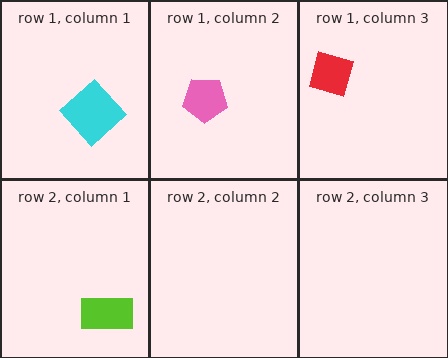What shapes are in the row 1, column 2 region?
The pink pentagon.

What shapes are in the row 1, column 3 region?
The red diamond.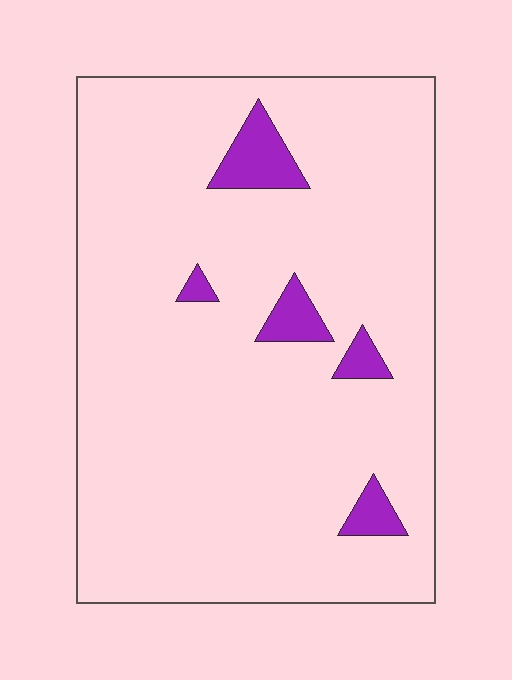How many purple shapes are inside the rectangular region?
5.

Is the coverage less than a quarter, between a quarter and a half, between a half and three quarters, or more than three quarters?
Less than a quarter.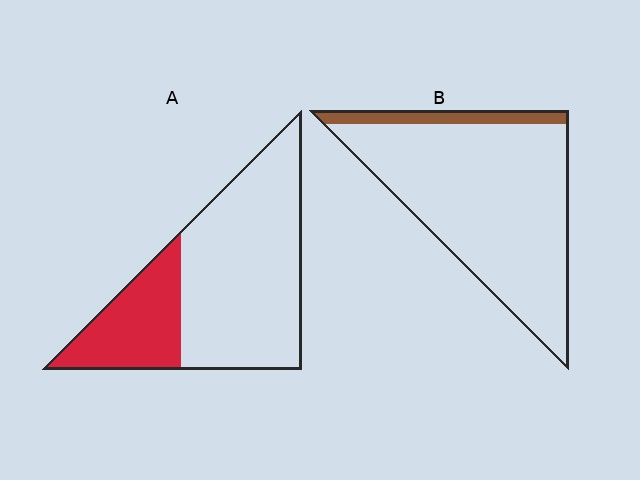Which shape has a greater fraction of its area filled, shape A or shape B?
Shape A.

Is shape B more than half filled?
No.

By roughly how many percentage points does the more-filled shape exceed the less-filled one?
By roughly 20 percentage points (A over B).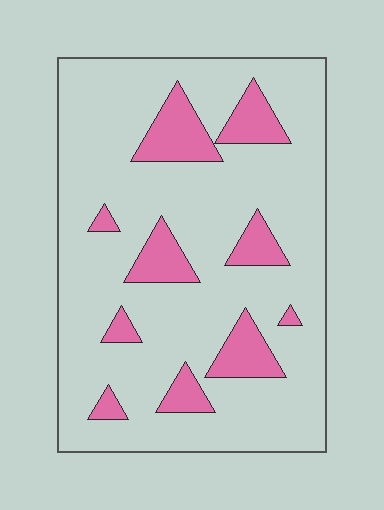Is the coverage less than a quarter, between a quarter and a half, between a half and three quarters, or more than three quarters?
Less than a quarter.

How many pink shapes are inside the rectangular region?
10.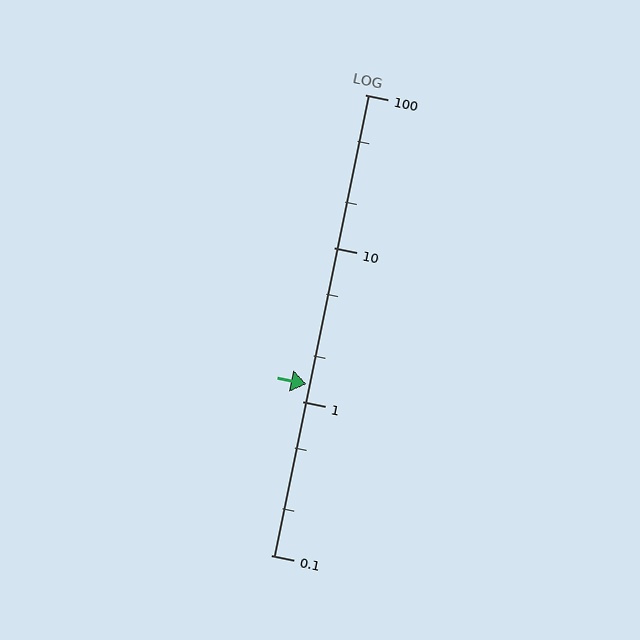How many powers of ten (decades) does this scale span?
The scale spans 3 decades, from 0.1 to 100.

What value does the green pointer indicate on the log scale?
The pointer indicates approximately 1.3.